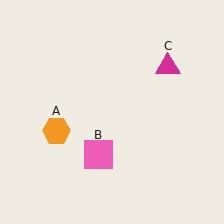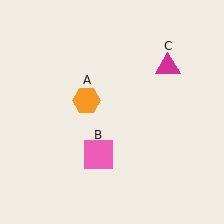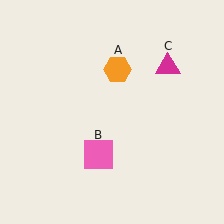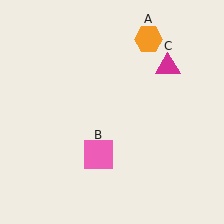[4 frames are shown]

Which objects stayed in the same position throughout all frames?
Pink square (object B) and magenta triangle (object C) remained stationary.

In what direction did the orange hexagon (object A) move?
The orange hexagon (object A) moved up and to the right.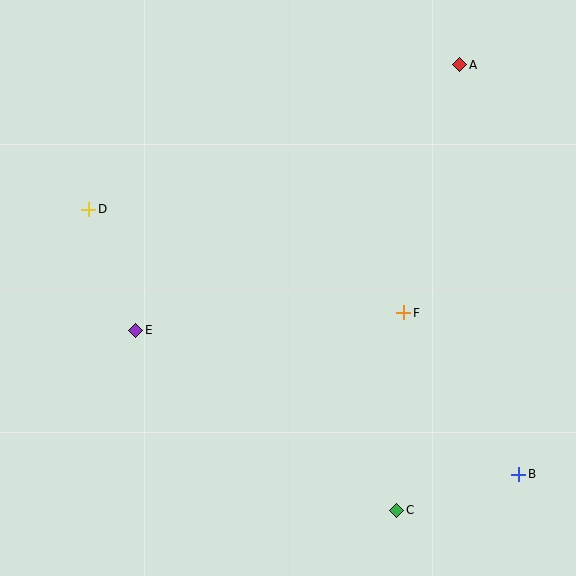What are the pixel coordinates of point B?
Point B is at (519, 474).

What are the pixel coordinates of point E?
Point E is at (136, 330).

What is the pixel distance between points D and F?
The distance between D and F is 332 pixels.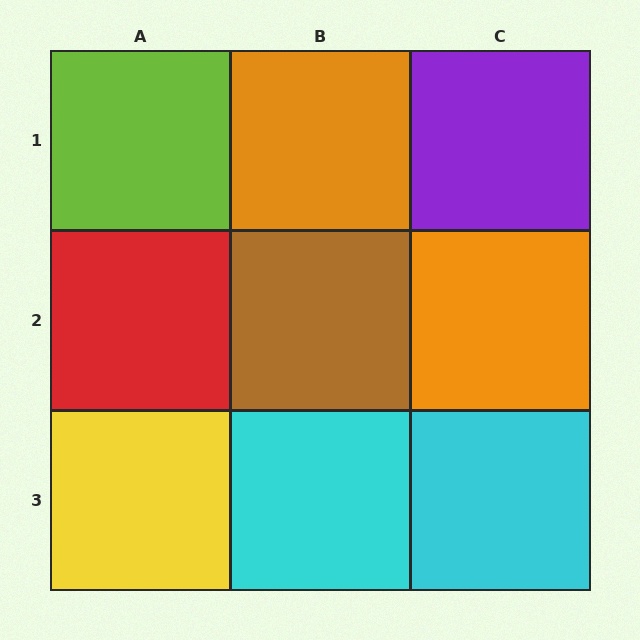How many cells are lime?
1 cell is lime.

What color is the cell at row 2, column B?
Brown.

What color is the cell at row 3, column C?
Cyan.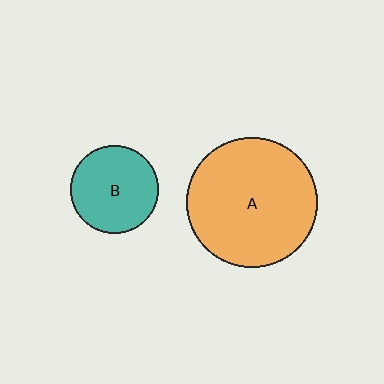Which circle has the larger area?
Circle A (orange).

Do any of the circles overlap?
No, none of the circles overlap.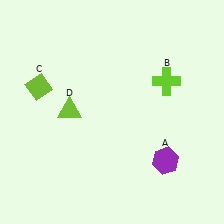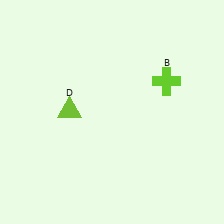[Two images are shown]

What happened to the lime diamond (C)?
The lime diamond (C) was removed in Image 2. It was in the top-left area of Image 1.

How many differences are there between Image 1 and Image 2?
There are 2 differences between the two images.